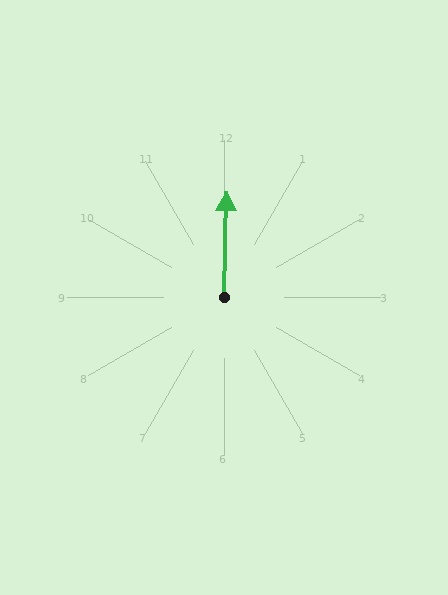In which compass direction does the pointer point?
North.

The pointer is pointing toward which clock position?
Roughly 12 o'clock.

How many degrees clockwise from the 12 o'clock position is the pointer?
Approximately 1 degrees.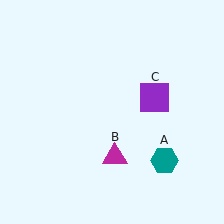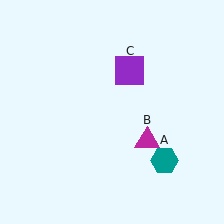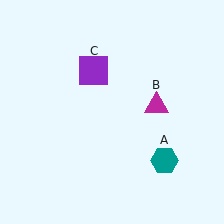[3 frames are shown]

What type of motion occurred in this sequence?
The magenta triangle (object B), purple square (object C) rotated counterclockwise around the center of the scene.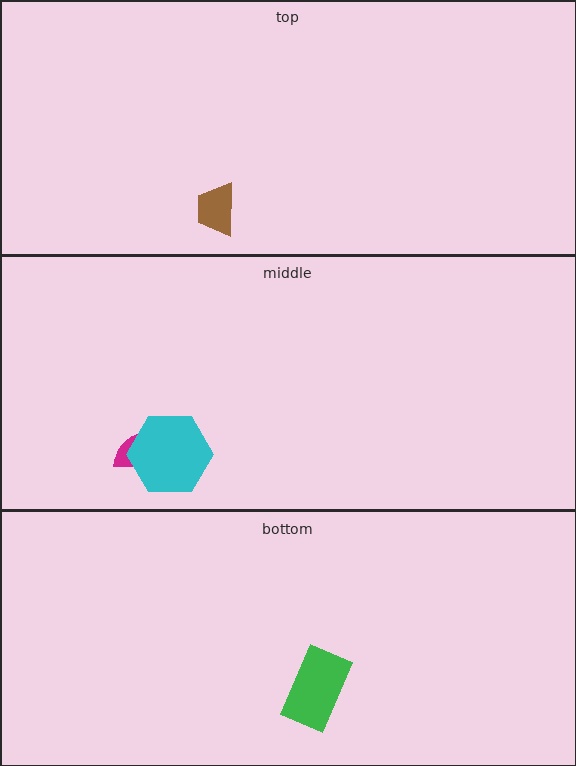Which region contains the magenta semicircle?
The middle region.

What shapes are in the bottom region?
The green rectangle.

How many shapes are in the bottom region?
1.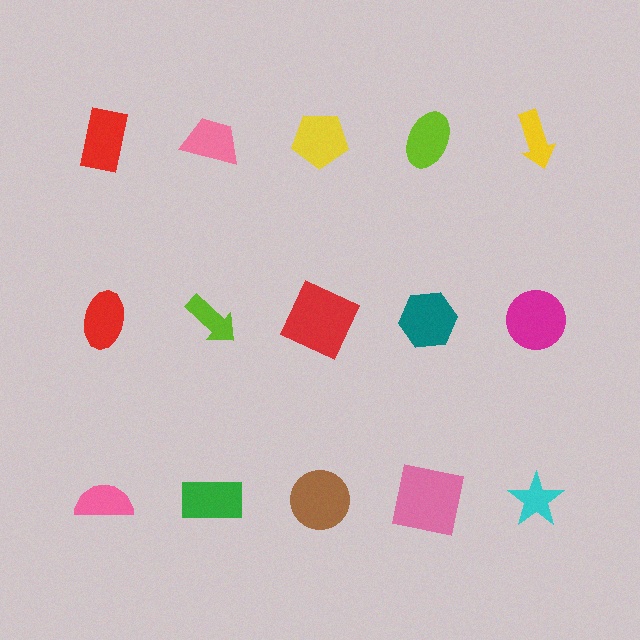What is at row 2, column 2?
A lime arrow.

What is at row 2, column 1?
A red ellipse.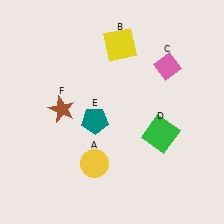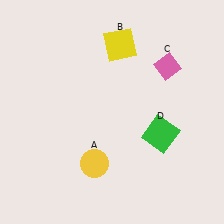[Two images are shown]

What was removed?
The teal pentagon (E), the brown star (F) were removed in Image 2.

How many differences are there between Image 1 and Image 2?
There are 2 differences between the two images.